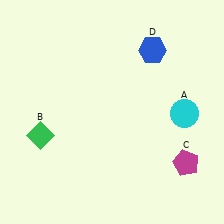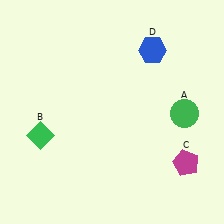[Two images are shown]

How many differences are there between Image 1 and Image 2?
There is 1 difference between the two images.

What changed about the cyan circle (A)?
In Image 1, A is cyan. In Image 2, it changed to green.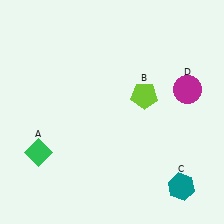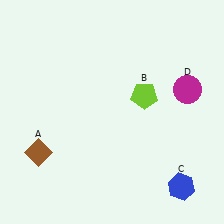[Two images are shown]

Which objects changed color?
A changed from green to brown. C changed from teal to blue.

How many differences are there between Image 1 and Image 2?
There are 2 differences between the two images.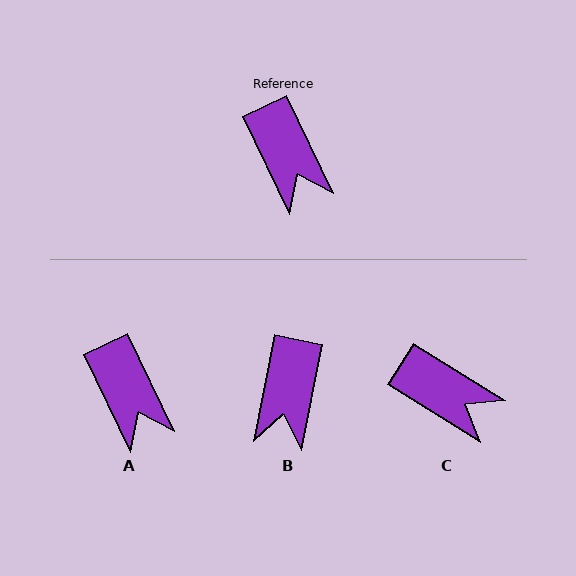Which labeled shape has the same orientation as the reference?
A.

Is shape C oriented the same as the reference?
No, it is off by about 33 degrees.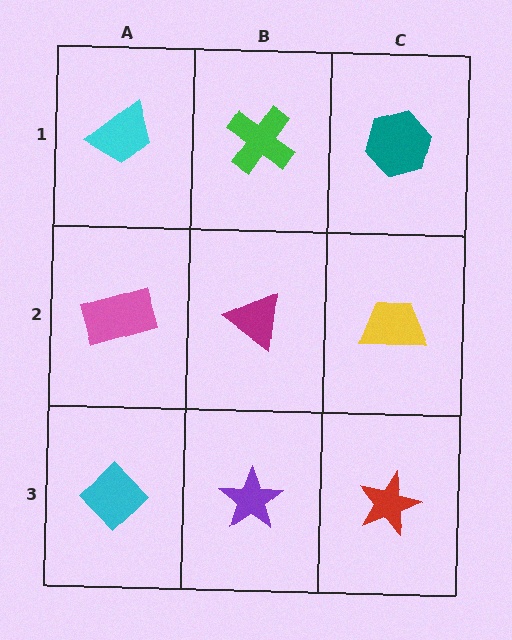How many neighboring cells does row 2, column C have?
3.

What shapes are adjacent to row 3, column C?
A yellow trapezoid (row 2, column C), a purple star (row 3, column B).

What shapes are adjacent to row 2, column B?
A green cross (row 1, column B), a purple star (row 3, column B), a pink rectangle (row 2, column A), a yellow trapezoid (row 2, column C).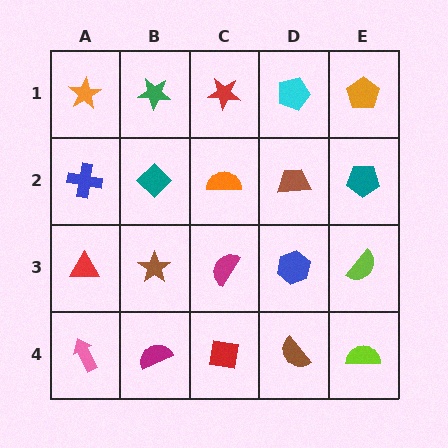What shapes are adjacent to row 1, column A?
A blue cross (row 2, column A), a green star (row 1, column B).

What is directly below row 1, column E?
A teal pentagon.